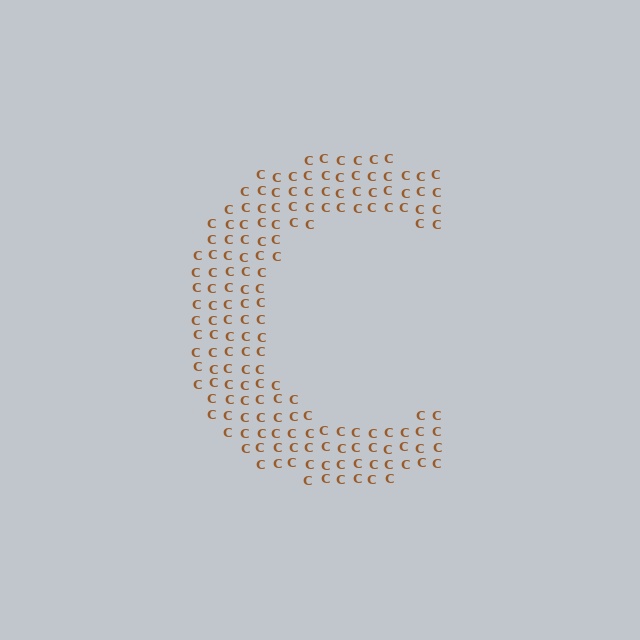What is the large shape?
The large shape is the letter C.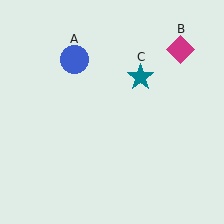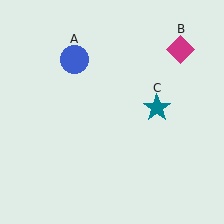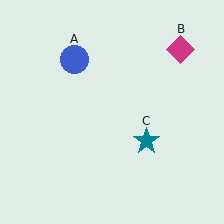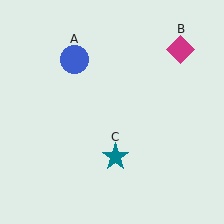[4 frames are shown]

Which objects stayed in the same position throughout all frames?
Blue circle (object A) and magenta diamond (object B) remained stationary.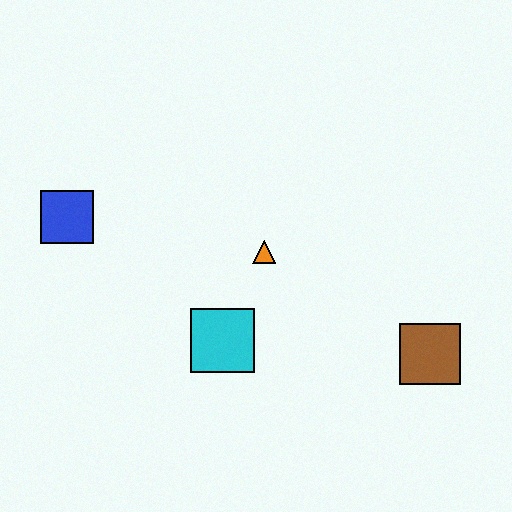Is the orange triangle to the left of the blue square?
No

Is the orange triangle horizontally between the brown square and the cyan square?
Yes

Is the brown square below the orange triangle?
Yes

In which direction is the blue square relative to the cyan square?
The blue square is to the left of the cyan square.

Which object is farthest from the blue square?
The brown square is farthest from the blue square.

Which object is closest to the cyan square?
The orange triangle is closest to the cyan square.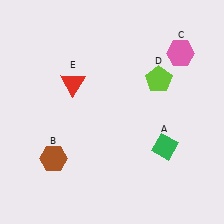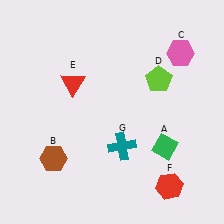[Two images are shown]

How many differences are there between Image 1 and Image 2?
There are 2 differences between the two images.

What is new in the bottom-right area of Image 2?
A teal cross (G) was added in the bottom-right area of Image 2.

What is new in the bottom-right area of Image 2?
A red hexagon (F) was added in the bottom-right area of Image 2.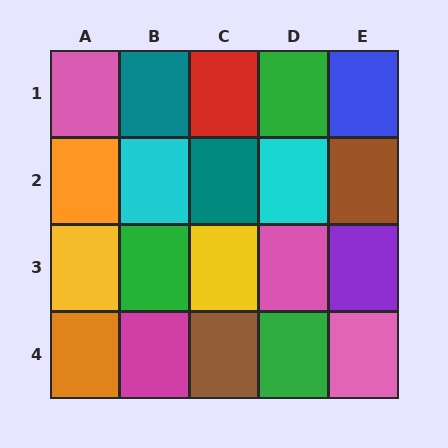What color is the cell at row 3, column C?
Yellow.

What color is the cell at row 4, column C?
Brown.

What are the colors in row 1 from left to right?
Pink, teal, red, green, blue.